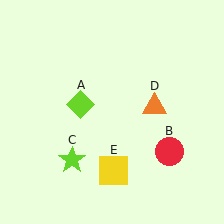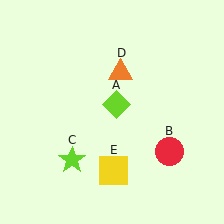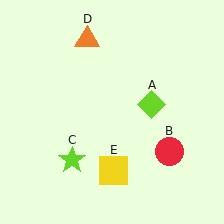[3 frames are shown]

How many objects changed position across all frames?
2 objects changed position: lime diamond (object A), orange triangle (object D).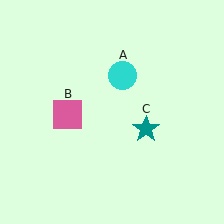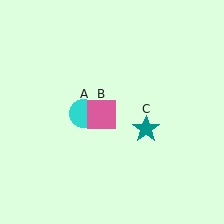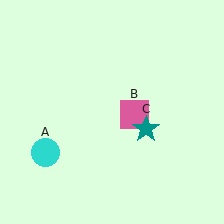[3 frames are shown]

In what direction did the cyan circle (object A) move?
The cyan circle (object A) moved down and to the left.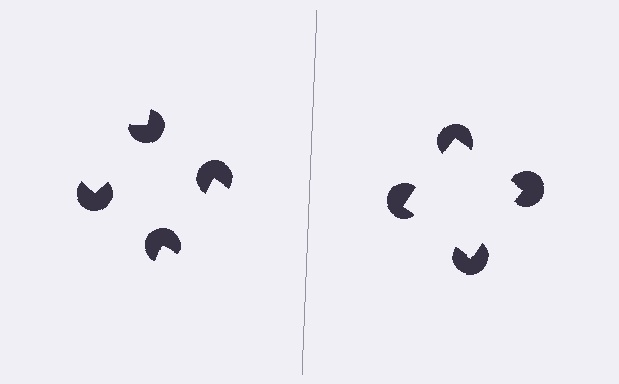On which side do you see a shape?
An illusory square appears on the right side. On the left side the wedge cuts are rotated, so no coherent shape forms.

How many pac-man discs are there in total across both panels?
8 — 4 on each side.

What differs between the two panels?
The pac-man discs are positioned identically on both sides; only the wedge orientations differ. On the right they align to a square; on the left they are misaligned.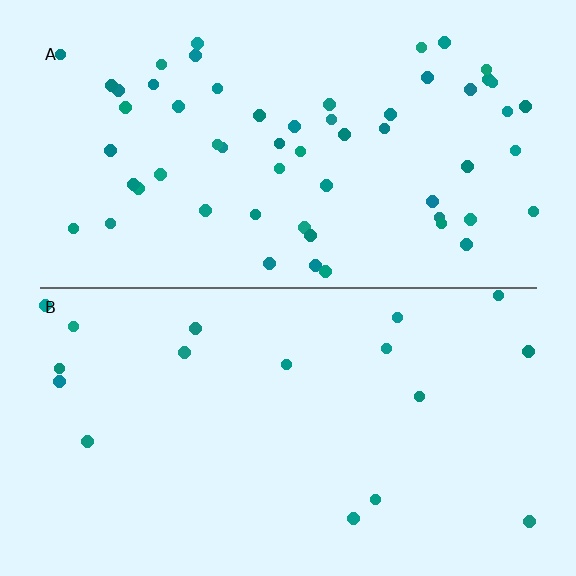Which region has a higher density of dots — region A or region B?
A (the top).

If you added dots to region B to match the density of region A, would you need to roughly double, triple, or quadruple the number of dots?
Approximately triple.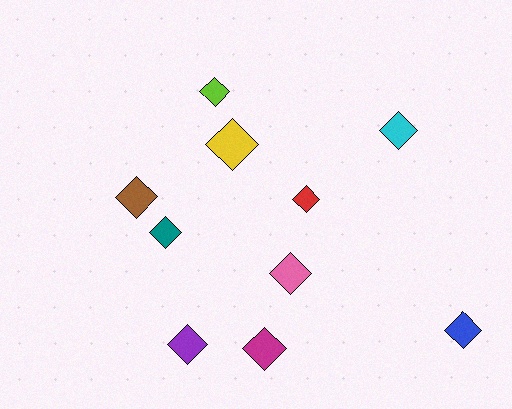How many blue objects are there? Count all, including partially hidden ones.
There is 1 blue object.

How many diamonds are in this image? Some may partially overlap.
There are 10 diamonds.